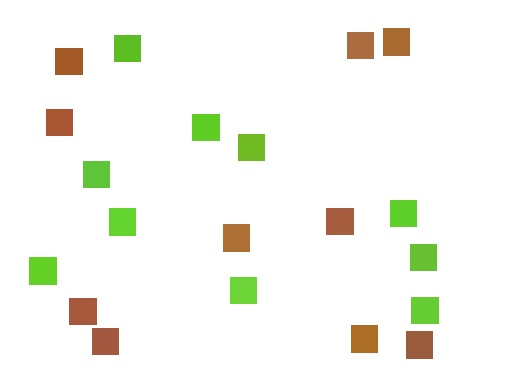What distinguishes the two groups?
There are 2 groups: one group of brown squares (10) and one group of lime squares (10).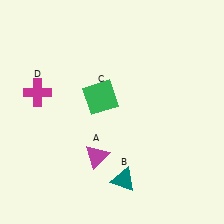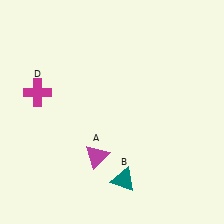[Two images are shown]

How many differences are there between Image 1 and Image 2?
There is 1 difference between the two images.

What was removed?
The green square (C) was removed in Image 2.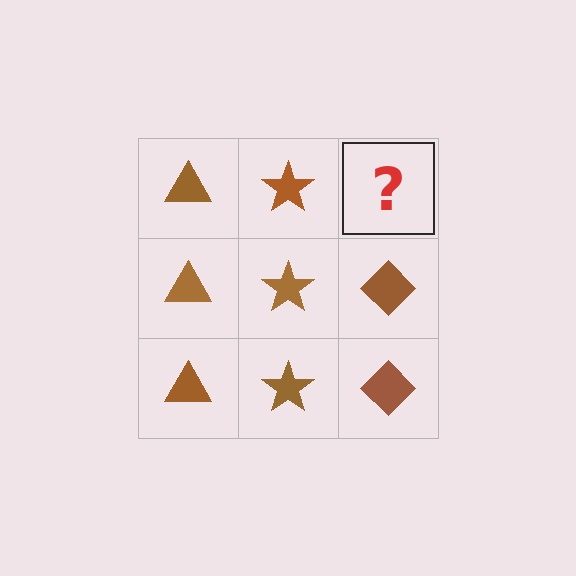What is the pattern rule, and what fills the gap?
The rule is that each column has a consistent shape. The gap should be filled with a brown diamond.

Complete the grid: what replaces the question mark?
The question mark should be replaced with a brown diamond.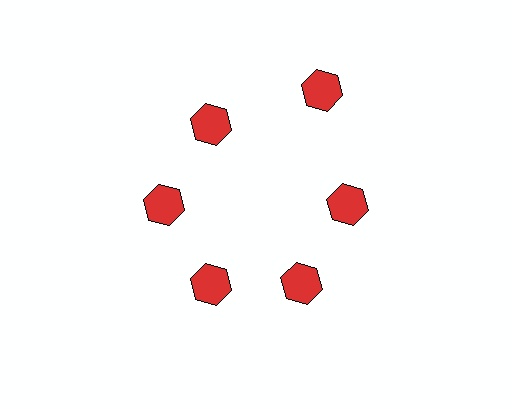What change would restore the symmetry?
The symmetry would be restored by moving it inward, back onto the ring so that all 6 hexagons sit at equal angles and equal distance from the center.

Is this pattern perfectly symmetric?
No. The 6 red hexagons are arranged in a ring, but one element near the 1 o'clock position is pushed outward from the center, breaking the 6-fold rotational symmetry.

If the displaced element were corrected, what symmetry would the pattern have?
It would have 6-fold rotational symmetry — the pattern would map onto itself every 60 degrees.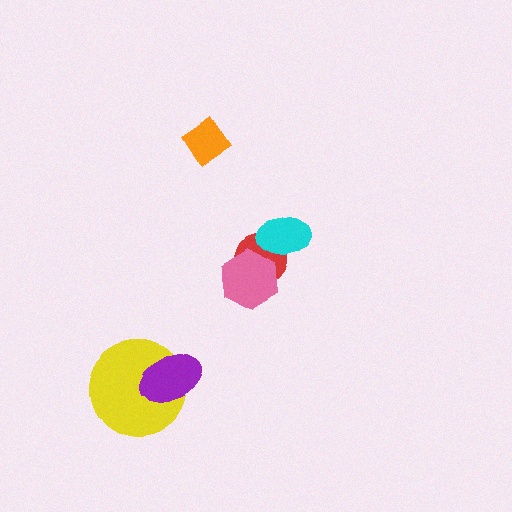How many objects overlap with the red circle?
2 objects overlap with the red circle.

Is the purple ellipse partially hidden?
No, no other shape covers it.